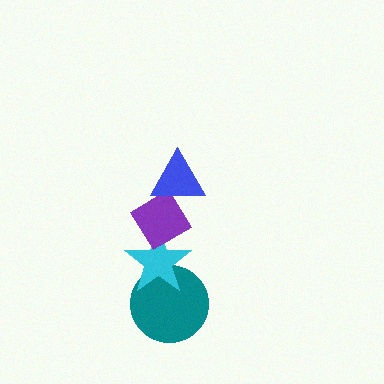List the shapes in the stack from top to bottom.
From top to bottom: the blue triangle, the purple diamond, the cyan star, the teal circle.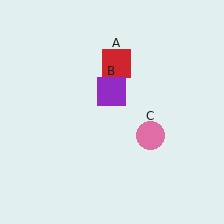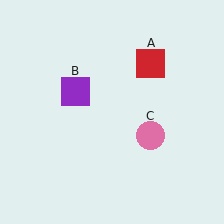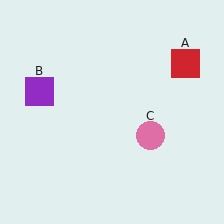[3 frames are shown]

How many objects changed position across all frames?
2 objects changed position: red square (object A), purple square (object B).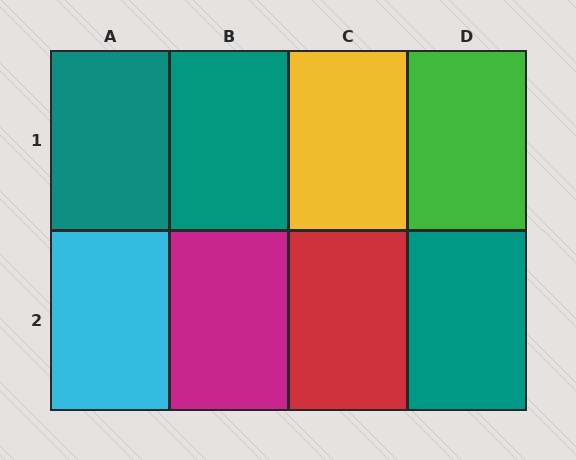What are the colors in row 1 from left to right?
Teal, teal, yellow, green.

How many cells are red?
1 cell is red.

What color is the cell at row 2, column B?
Magenta.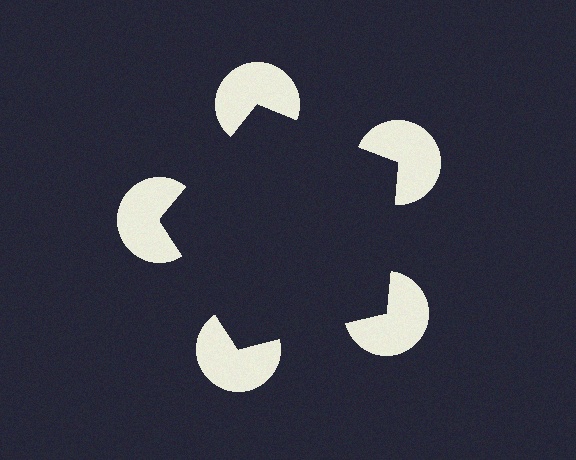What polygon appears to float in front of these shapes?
An illusory pentagon — its edges are inferred from the aligned wedge cuts in the pac-man discs, not physically drawn.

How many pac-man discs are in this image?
There are 5 — one at each vertex of the illusory pentagon.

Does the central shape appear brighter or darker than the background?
It typically appears slightly darker than the background, even though no actual brightness change is drawn.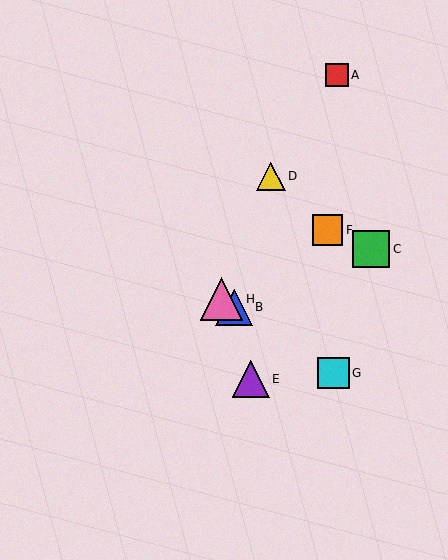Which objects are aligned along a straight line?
Objects B, G, H are aligned along a straight line.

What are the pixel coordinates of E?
Object E is at (251, 379).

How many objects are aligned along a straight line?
3 objects (B, G, H) are aligned along a straight line.